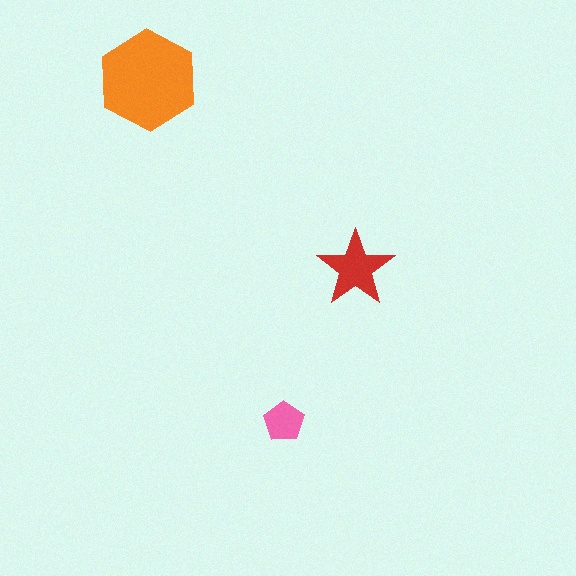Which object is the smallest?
The pink pentagon.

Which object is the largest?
The orange hexagon.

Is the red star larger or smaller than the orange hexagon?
Smaller.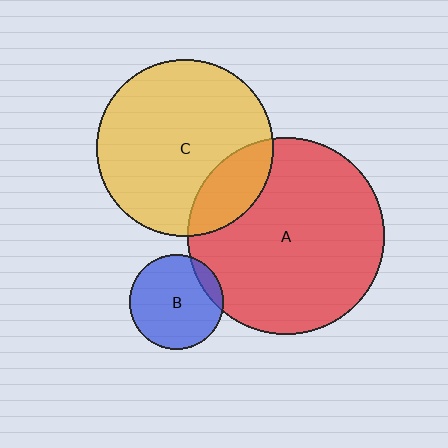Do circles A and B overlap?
Yes.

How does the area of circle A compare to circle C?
Approximately 1.2 times.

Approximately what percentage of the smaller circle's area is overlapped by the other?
Approximately 10%.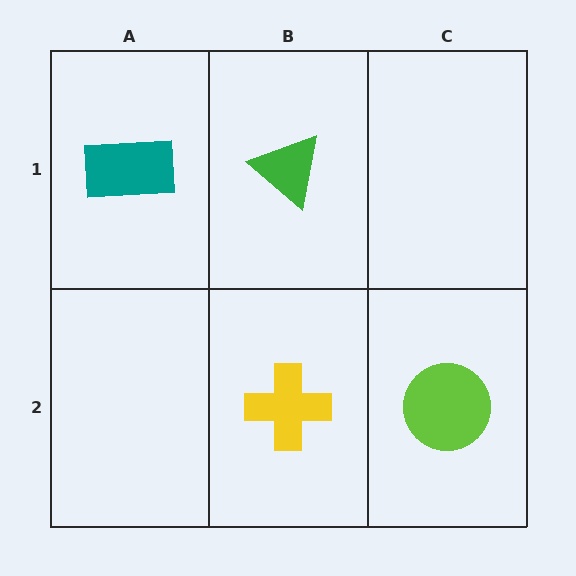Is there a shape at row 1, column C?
No, that cell is empty.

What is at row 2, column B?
A yellow cross.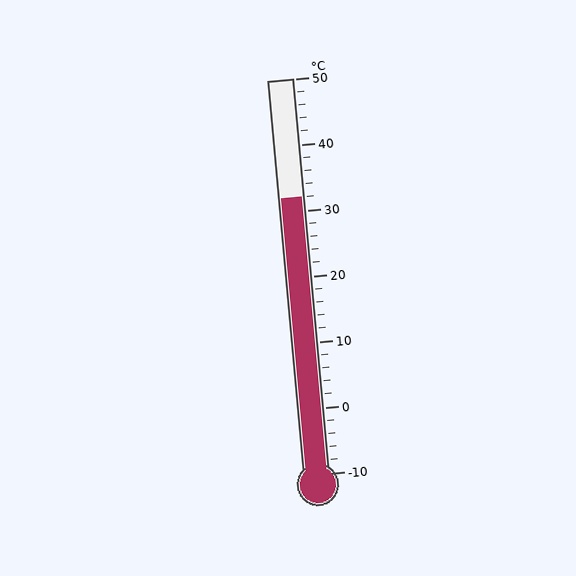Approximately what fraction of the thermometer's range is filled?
The thermometer is filled to approximately 70% of its range.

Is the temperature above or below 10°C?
The temperature is above 10°C.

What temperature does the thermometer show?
The thermometer shows approximately 32°C.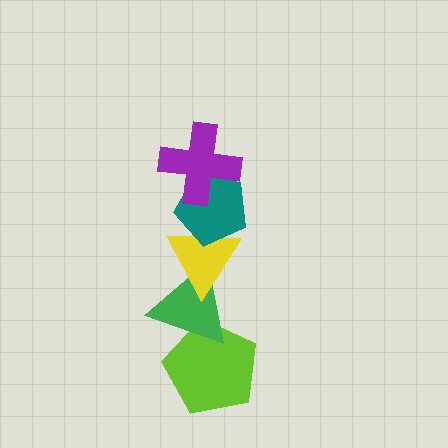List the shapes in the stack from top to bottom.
From top to bottom: the purple cross, the teal pentagon, the yellow triangle, the green triangle, the lime pentagon.